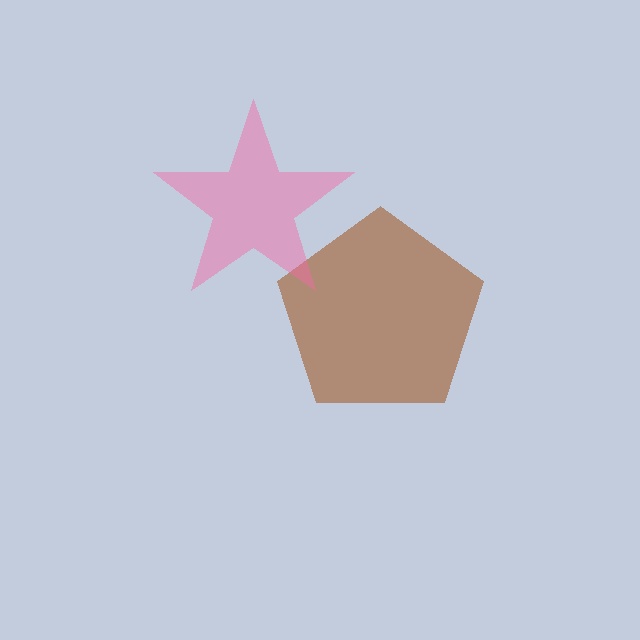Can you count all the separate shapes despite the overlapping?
Yes, there are 2 separate shapes.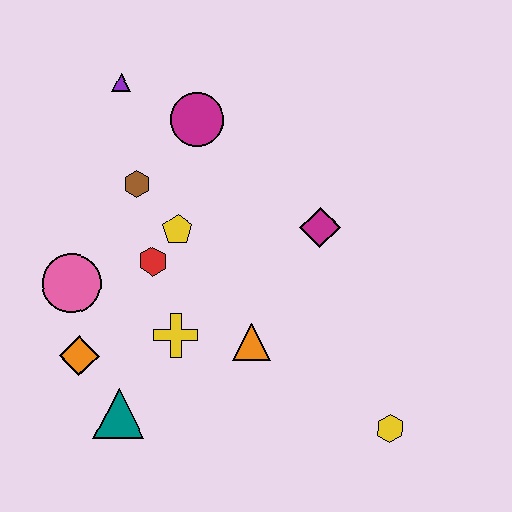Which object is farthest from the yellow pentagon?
The yellow hexagon is farthest from the yellow pentagon.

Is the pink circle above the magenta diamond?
No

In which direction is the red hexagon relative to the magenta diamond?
The red hexagon is to the left of the magenta diamond.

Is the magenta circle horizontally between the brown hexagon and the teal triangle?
No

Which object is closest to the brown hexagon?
The yellow pentagon is closest to the brown hexagon.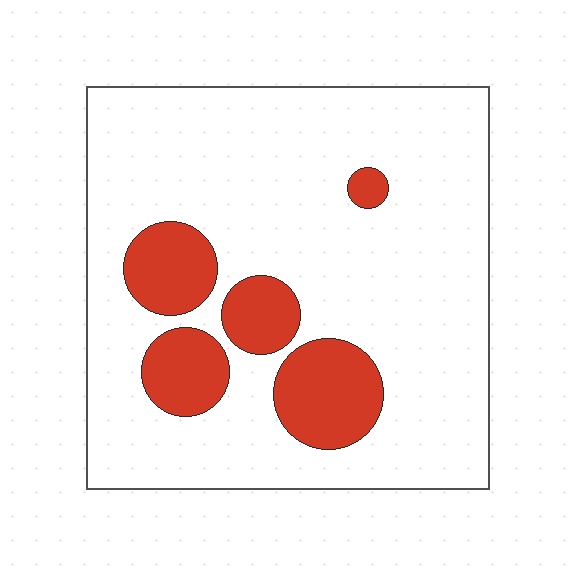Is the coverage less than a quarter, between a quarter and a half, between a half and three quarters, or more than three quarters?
Less than a quarter.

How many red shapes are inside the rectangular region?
5.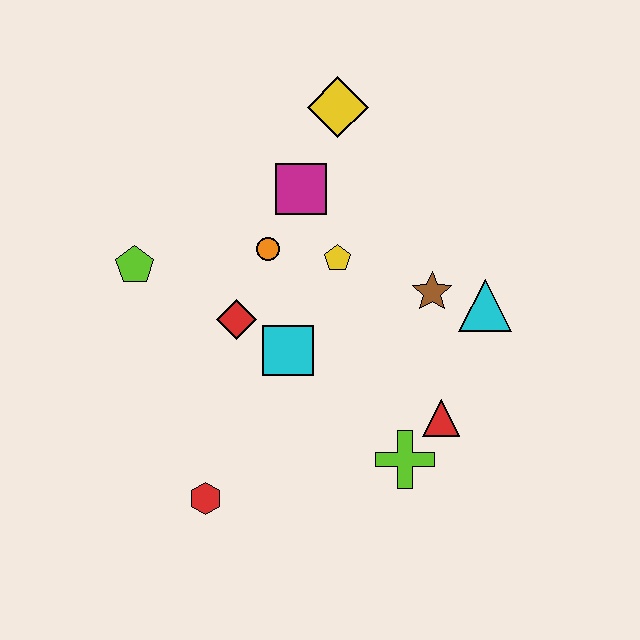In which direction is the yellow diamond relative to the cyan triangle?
The yellow diamond is above the cyan triangle.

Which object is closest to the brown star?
The cyan triangle is closest to the brown star.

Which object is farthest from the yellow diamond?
The red hexagon is farthest from the yellow diamond.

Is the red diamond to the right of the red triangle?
No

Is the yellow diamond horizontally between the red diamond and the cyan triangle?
Yes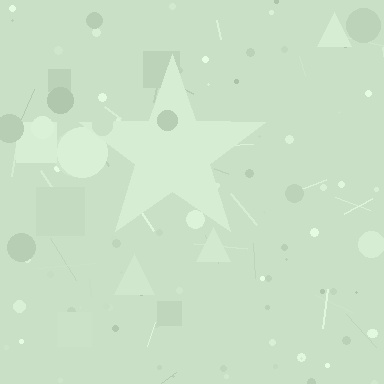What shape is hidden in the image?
A star is hidden in the image.